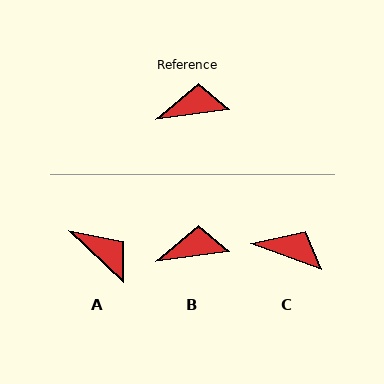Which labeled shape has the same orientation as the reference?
B.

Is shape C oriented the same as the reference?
No, it is off by about 28 degrees.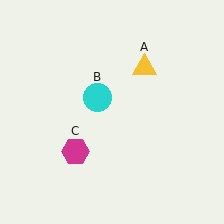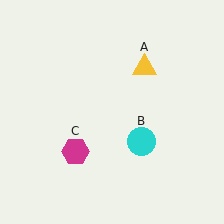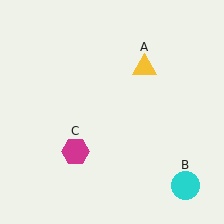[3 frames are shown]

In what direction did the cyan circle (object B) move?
The cyan circle (object B) moved down and to the right.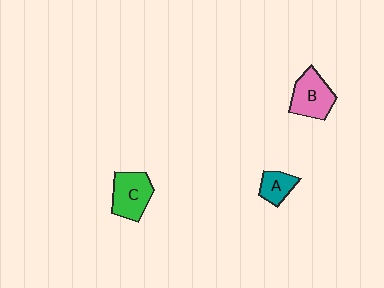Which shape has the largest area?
Shape C (green).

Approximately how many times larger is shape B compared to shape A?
Approximately 1.7 times.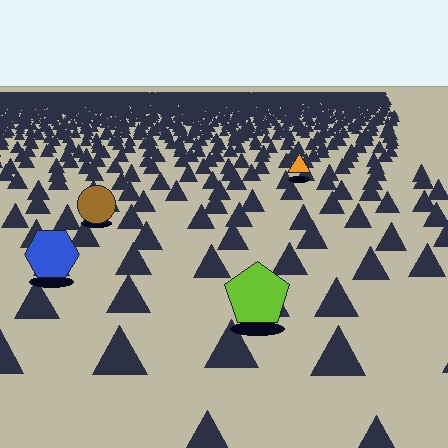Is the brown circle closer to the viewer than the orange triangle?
Yes. The brown circle is closer — you can tell from the texture gradient: the ground texture is coarser near it.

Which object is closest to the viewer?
The lime pentagon is closest. The texture marks near it are larger and more spread out.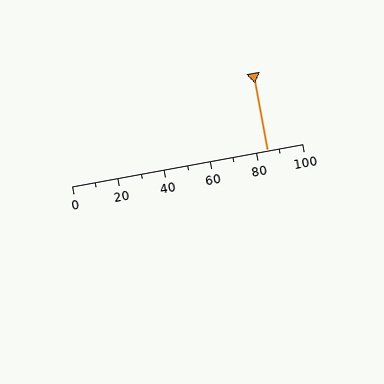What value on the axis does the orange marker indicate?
The marker indicates approximately 85.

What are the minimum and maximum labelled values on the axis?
The axis runs from 0 to 100.